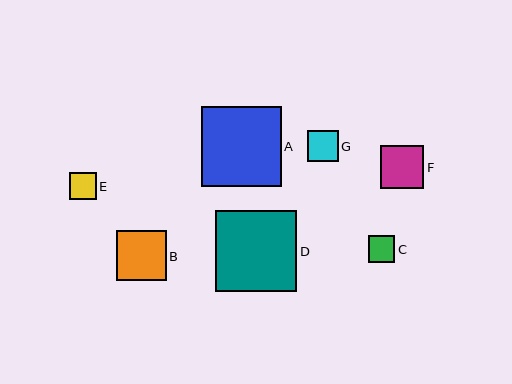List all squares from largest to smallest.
From largest to smallest: D, A, B, F, G, C, E.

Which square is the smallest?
Square E is the smallest with a size of approximately 27 pixels.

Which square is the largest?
Square D is the largest with a size of approximately 81 pixels.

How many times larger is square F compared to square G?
Square F is approximately 1.4 times the size of square G.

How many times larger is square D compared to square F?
Square D is approximately 1.9 times the size of square F.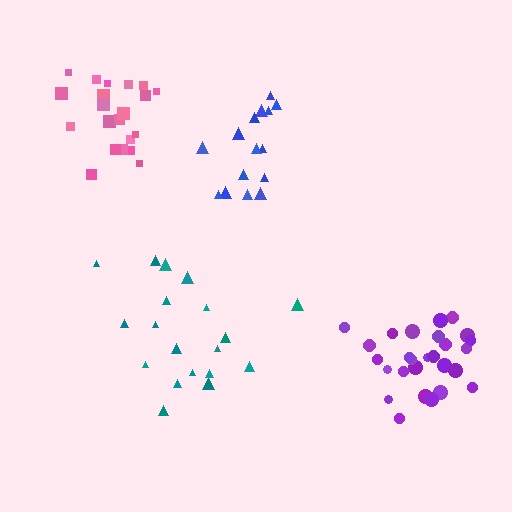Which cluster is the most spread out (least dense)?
Teal.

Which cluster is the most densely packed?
Pink.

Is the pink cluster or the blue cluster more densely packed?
Pink.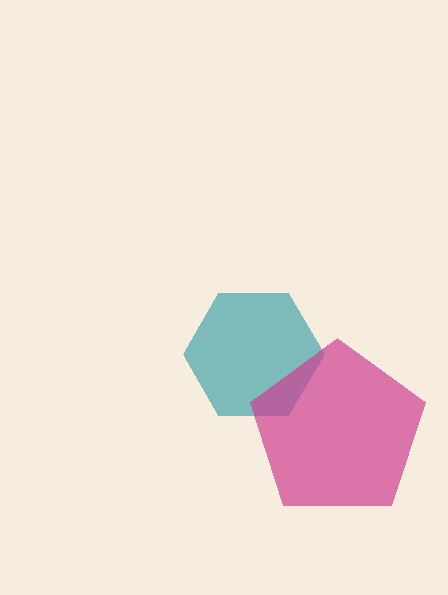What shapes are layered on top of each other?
The layered shapes are: a teal hexagon, a magenta pentagon.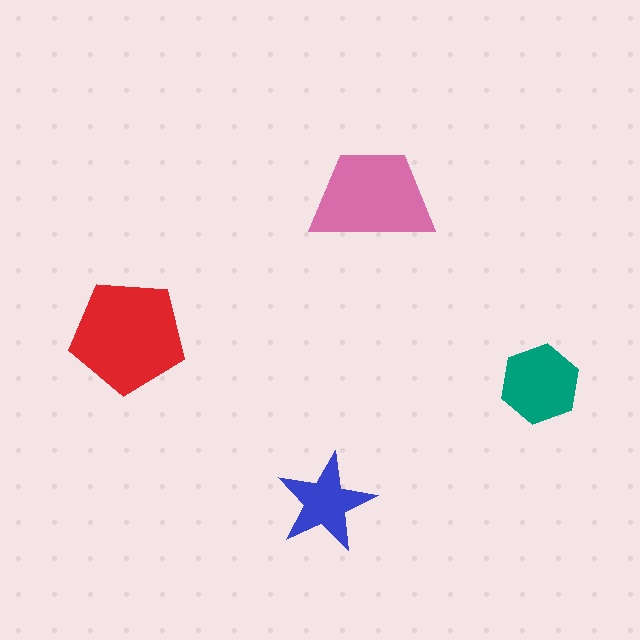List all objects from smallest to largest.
The blue star, the teal hexagon, the pink trapezoid, the red pentagon.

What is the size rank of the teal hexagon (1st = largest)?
3rd.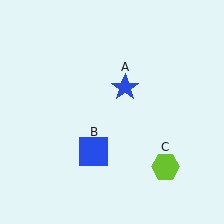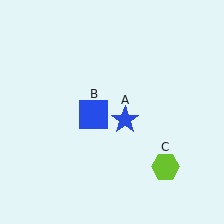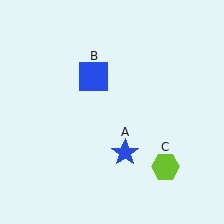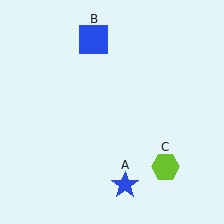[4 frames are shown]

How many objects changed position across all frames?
2 objects changed position: blue star (object A), blue square (object B).